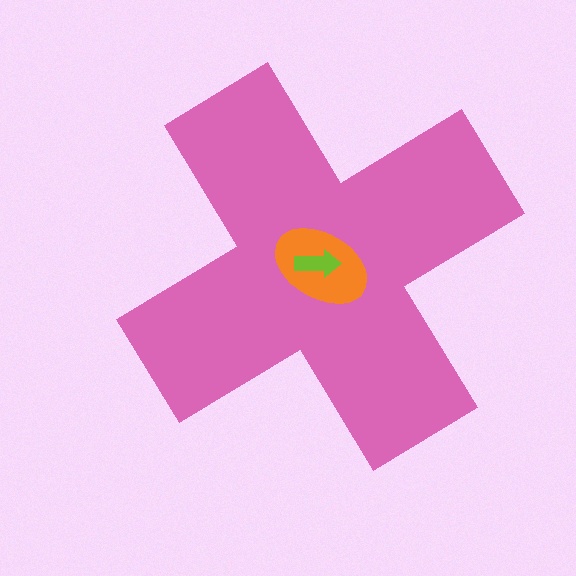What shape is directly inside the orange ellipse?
The lime arrow.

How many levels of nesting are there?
3.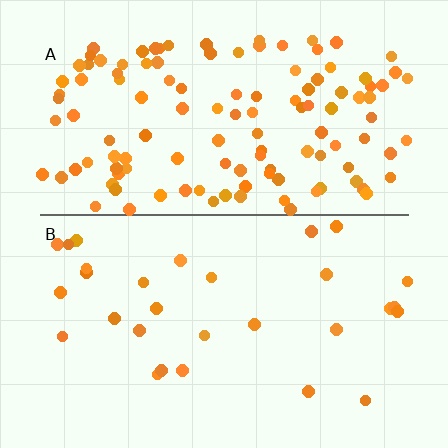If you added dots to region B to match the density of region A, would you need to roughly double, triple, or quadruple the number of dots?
Approximately quadruple.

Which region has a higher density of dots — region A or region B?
A (the top).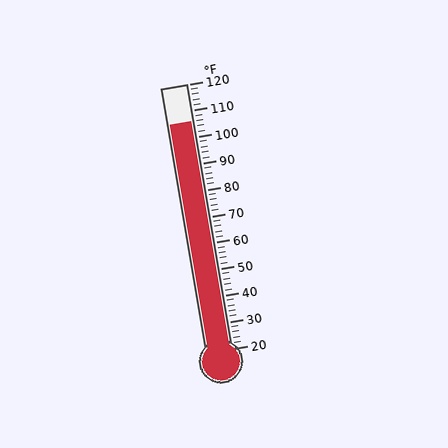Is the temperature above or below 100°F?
The temperature is above 100°F.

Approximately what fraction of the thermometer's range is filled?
The thermometer is filled to approximately 85% of its range.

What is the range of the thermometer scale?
The thermometer scale ranges from 20°F to 120°F.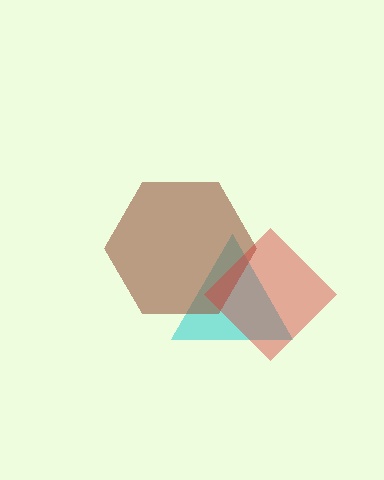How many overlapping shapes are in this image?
There are 3 overlapping shapes in the image.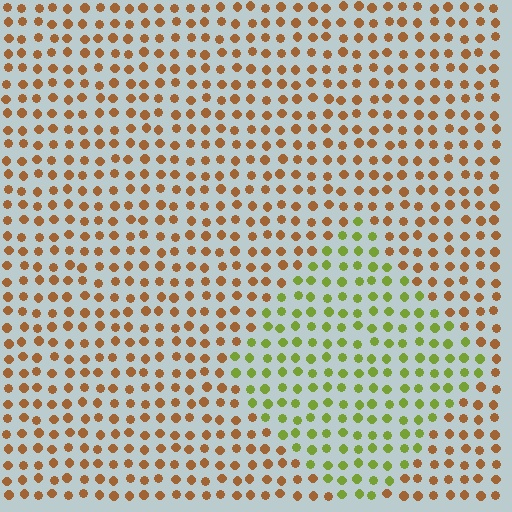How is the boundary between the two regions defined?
The boundary is defined purely by a slight shift in hue (about 57 degrees). Spacing, size, and orientation are identical on both sides.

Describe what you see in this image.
The image is filled with small brown elements in a uniform arrangement. A diamond-shaped region is visible where the elements are tinted to a slightly different hue, forming a subtle color boundary.